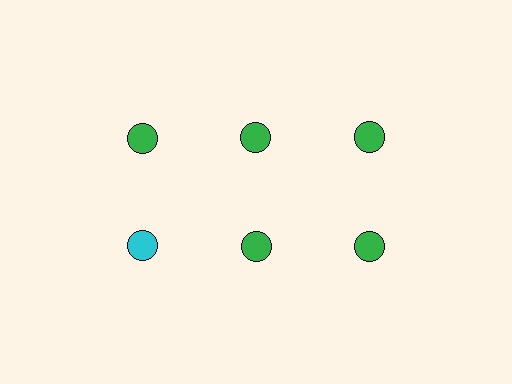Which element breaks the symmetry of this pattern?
The cyan circle in the second row, leftmost column breaks the symmetry. All other shapes are green circles.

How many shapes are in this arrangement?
There are 6 shapes arranged in a grid pattern.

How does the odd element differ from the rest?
It has a different color: cyan instead of green.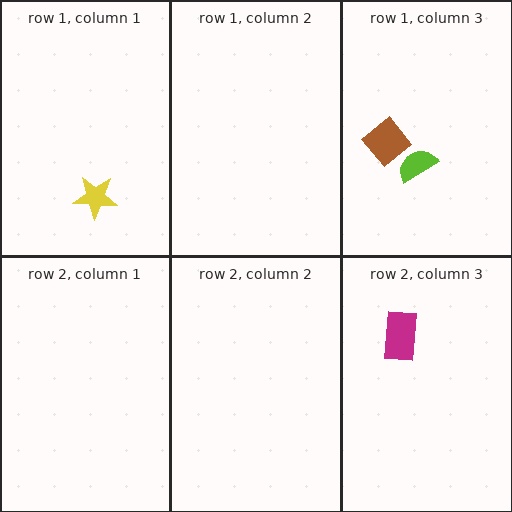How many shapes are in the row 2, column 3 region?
1.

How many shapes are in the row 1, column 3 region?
2.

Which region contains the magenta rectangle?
The row 2, column 3 region.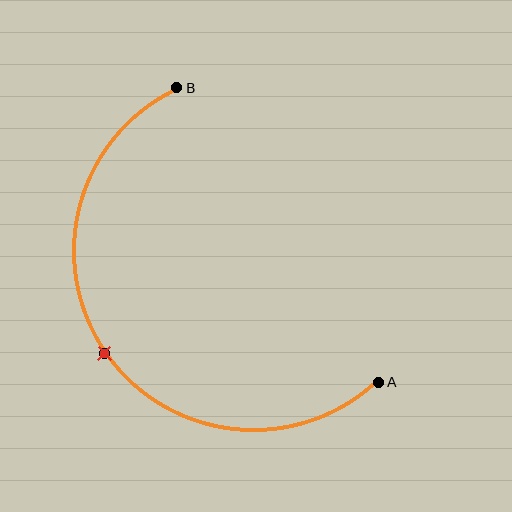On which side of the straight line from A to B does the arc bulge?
The arc bulges below and to the left of the straight line connecting A and B.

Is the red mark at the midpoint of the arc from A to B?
Yes. The red mark lies on the arc at equal arc-length from both A and B — it is the arc midpoint.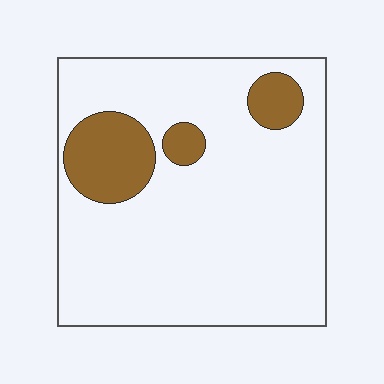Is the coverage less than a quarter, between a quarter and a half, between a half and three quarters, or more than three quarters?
Less than a quarter.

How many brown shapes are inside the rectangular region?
3.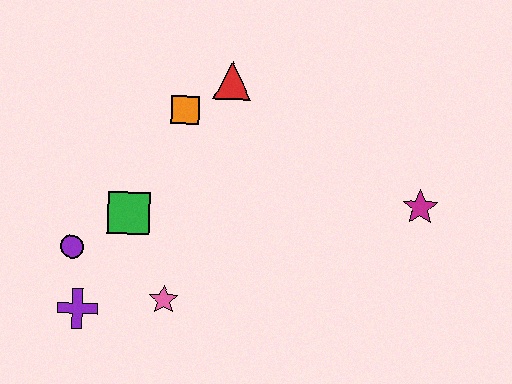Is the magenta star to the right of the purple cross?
Yes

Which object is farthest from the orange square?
The magenta star is farthest from the orange square.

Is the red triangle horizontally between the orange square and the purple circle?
No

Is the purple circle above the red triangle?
No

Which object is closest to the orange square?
The red triangle is closest to the orange square.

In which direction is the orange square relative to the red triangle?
The orange square is to the left of the red triangle.